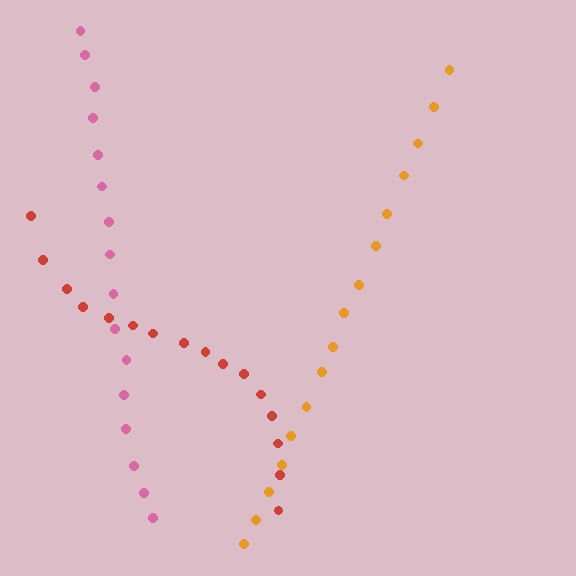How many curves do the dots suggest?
There are 3 distinct paths.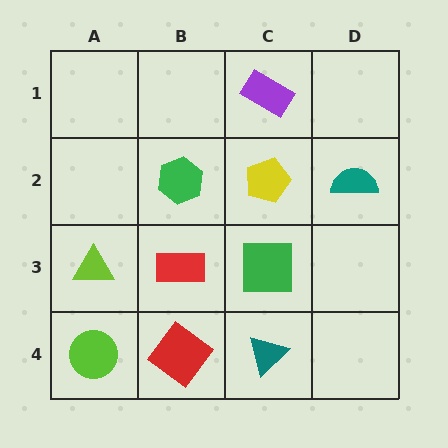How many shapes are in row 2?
3 shapes.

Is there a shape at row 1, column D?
No, that cell is empty.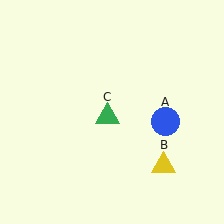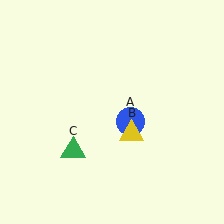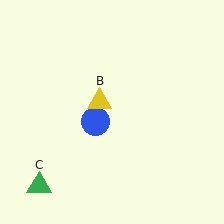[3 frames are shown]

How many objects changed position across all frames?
3 objects changed position: blue circle (object A), yellow triangle (object B), green triangle (object C).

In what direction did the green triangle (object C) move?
The green triangle (object C) moved down and to the left.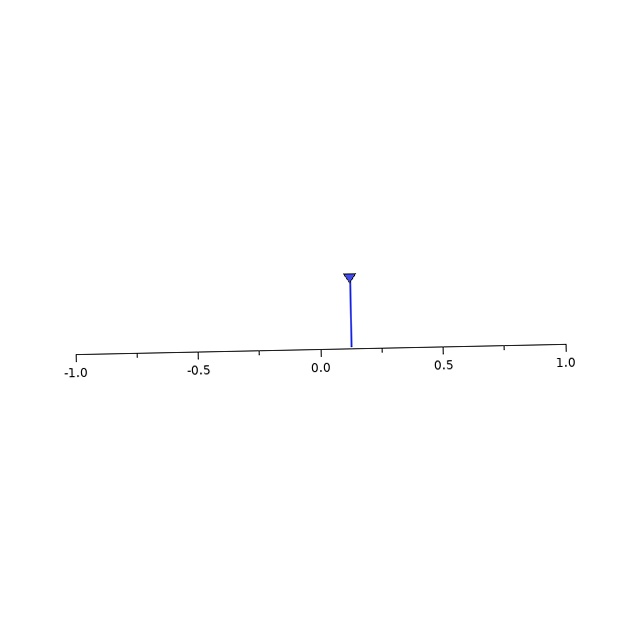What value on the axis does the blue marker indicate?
The marker indicates approximately 0.12.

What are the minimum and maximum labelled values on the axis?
The axis runs from -1.0 to 1.0.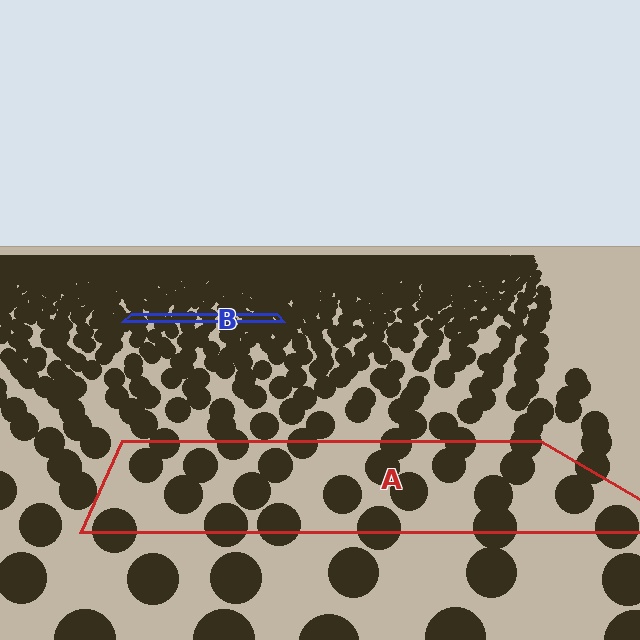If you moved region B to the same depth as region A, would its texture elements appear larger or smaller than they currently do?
They would appear larger. At a closer depth, the same texture elements are projected at a bigger on-screen size.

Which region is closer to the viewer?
Region A is closer. The texture elements there are larger and more spread out.